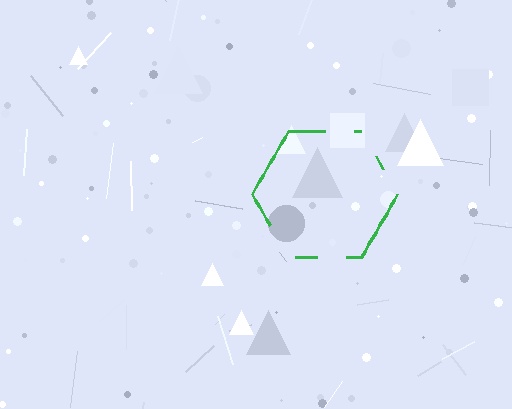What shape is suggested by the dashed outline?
The dashed outline suggests a hexagon.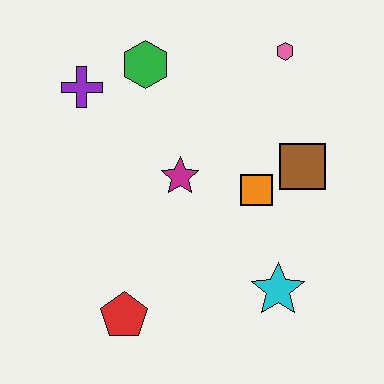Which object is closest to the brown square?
The orange square is closest to the brown square.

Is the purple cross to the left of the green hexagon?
Yes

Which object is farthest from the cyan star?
The purple cross is farthest from the cyan star.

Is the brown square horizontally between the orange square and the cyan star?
No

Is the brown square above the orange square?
Yes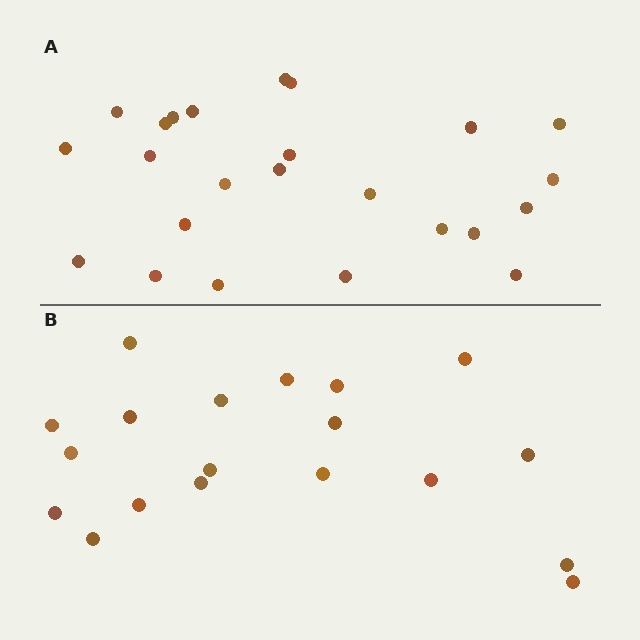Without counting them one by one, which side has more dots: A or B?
Region A (the top region) has more dots.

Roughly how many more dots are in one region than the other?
Region A has about 5 more dots than region B.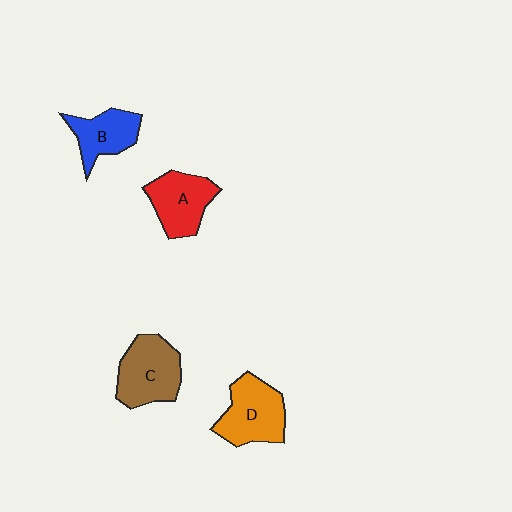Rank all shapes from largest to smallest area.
From largest to smallest: C (brown), D (orange), A (red), B (blue).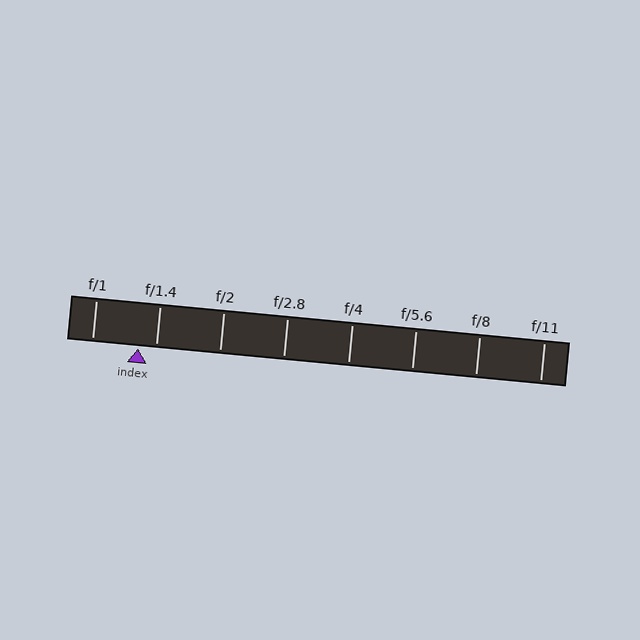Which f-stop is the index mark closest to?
The index mark is closest to f/1.4.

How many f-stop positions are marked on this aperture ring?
There are 8 f-stop positions marked.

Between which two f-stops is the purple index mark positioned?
The index mark is between f/1 and f/1.4.